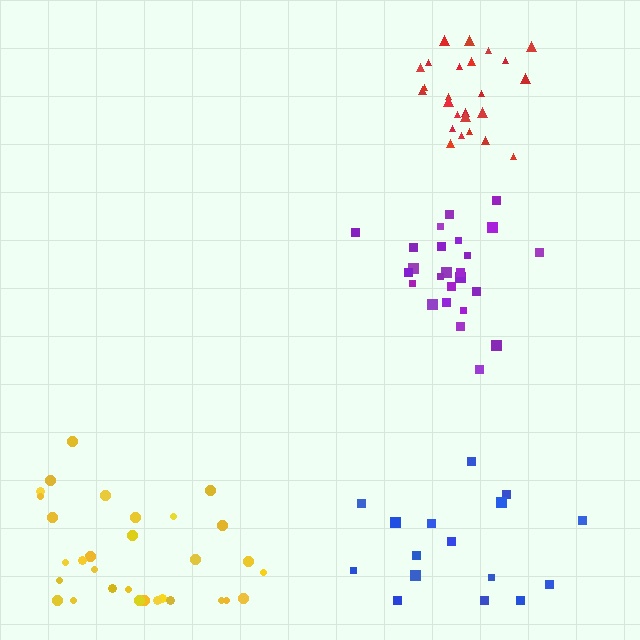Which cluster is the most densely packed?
Red.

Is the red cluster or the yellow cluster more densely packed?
Red.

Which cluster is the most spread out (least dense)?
Blue.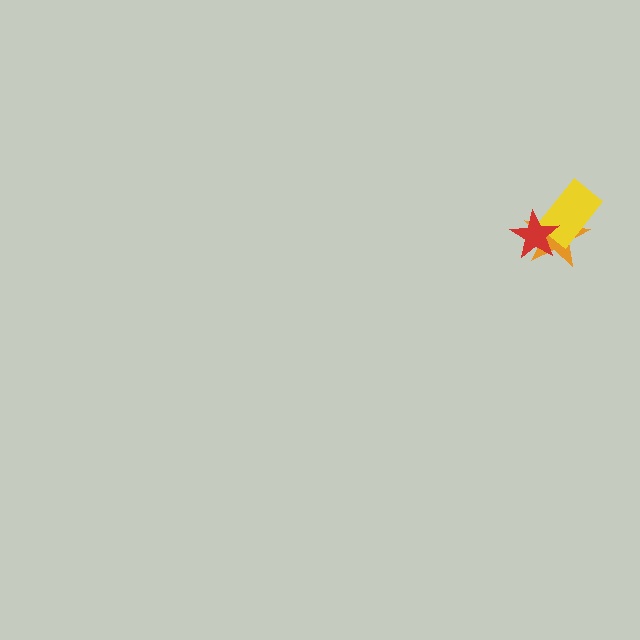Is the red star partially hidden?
No, no other shape covers it.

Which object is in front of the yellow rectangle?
The red star is in front of the yellow rectangle.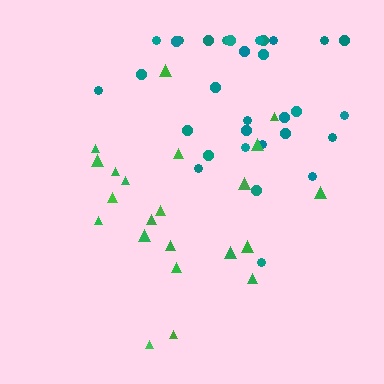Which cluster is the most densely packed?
Teal.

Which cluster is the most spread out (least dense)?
Green.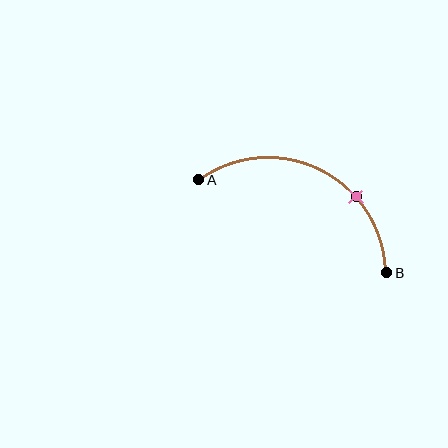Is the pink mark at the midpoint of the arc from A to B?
No. The pink mark lies on the arc but is closer to endpoint B. The arc midpoint would be at the point on the curve equidistant along the arc from both A and B.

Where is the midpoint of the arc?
The arc midpoint is the point on the curve farthest from the straight line joining A and B. It sits above that line.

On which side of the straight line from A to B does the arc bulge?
The arc bulges above the straight line connecting A and B.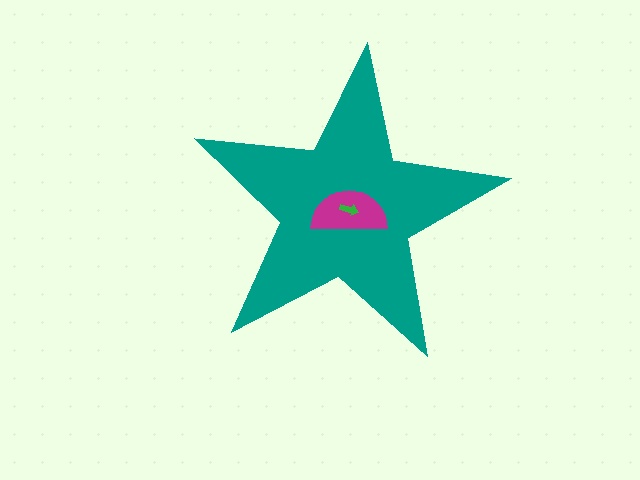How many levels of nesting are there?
3.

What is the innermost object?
The green arrow.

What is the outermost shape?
The teal star.